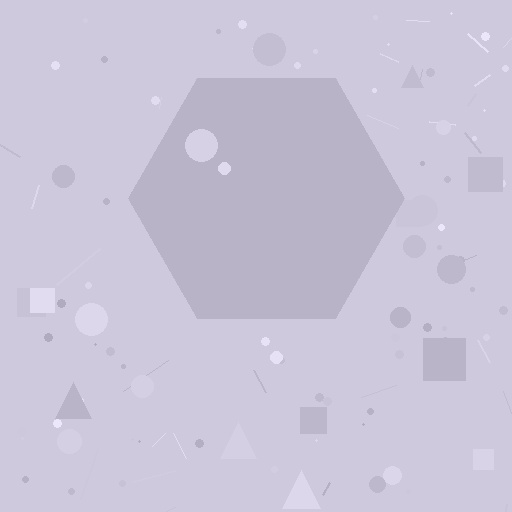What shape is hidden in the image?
A hexagon is hidden in the image.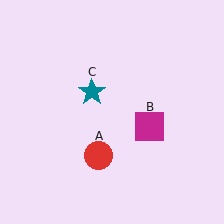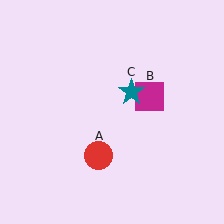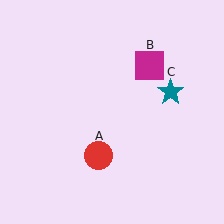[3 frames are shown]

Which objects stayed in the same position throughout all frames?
Red circle (object A) remained stationary.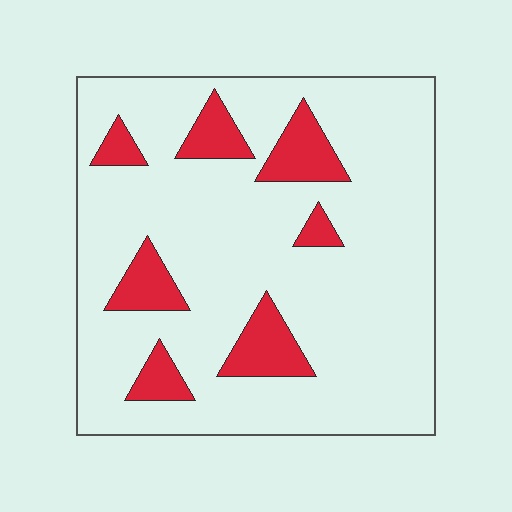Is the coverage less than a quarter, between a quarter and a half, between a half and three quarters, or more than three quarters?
Less than a quarter.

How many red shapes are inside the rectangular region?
7.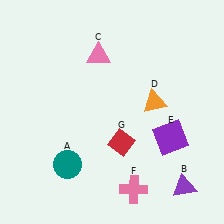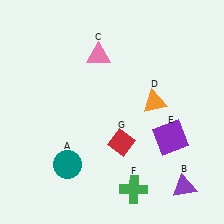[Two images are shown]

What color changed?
The cross (F) changed from pink in Image 1 to green in Image 2.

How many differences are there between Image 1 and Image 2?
There is 1 difference between the two images.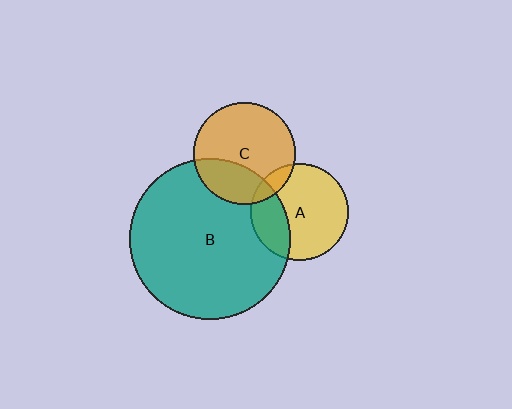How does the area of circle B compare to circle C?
Approximately 2.5 times.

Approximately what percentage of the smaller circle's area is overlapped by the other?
Approximately 10%.